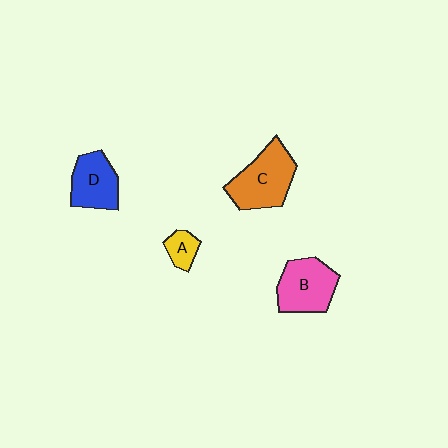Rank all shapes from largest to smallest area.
From largest to smallest: C (orange), B (pink), D (blue), A (yellow).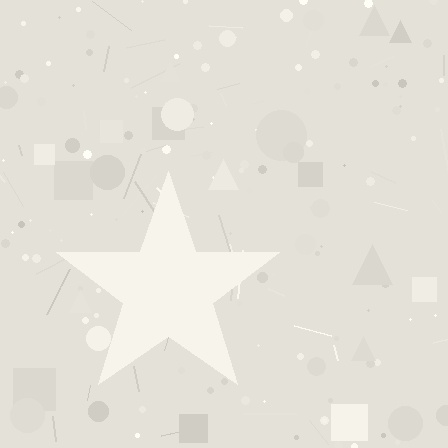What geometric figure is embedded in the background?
A star is embedded in the background.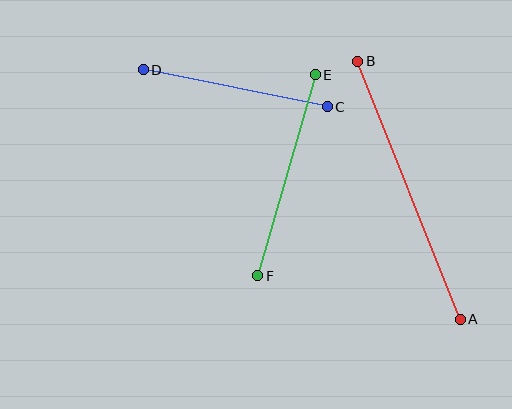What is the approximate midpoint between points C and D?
The midpoint is at approximately (235, 88) pixels.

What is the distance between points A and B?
The distance is approximately 277 pixels.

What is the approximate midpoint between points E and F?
The midpoint is at approximately (286, 175) pixels.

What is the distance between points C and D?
The distance is approximately 188 pixels.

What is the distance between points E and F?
The distance is approximately 209 pixels.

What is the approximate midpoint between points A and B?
The midpoint is at approximately (409, 190) pixels.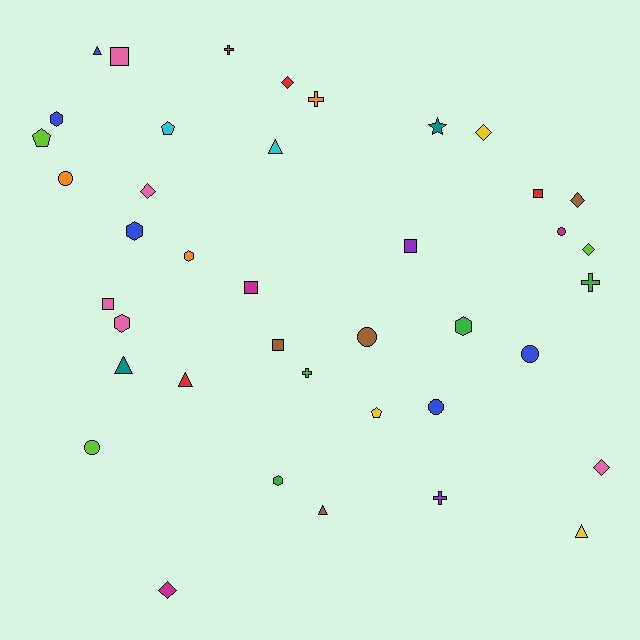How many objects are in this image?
There are 40 objects.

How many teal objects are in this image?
There are 2 teal objects.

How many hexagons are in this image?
There are 6 hexagons.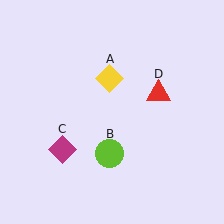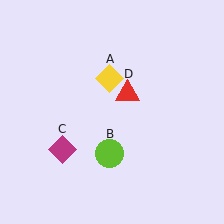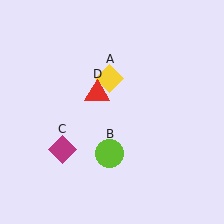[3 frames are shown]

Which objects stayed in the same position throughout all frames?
Yellow diamond (object A) and lime circle (object B) and magenta diamond (object C) remained stationary.